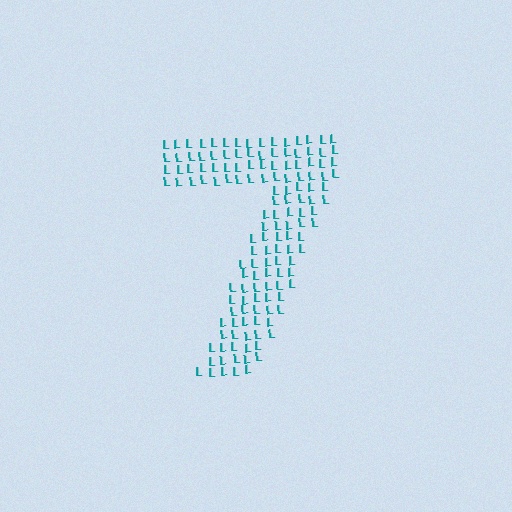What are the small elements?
The small elements are letter L's.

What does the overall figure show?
The overall figure shows the digit 7.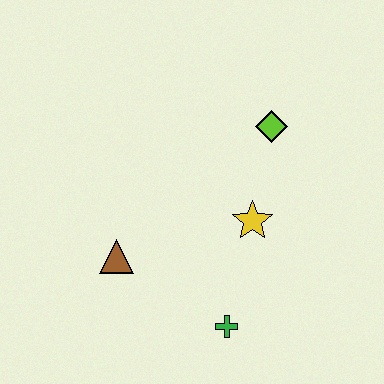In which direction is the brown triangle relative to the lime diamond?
The brown triangle is to the left of the lime diamond.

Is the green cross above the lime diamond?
No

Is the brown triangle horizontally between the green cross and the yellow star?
No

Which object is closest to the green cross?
The yellow star is closest to the green cross.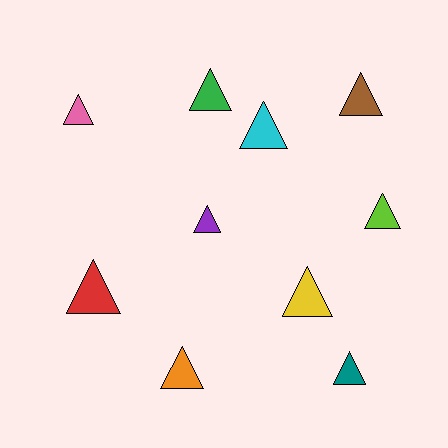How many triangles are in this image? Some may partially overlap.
There are 10 triangles.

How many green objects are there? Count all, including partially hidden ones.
There is 1 green object.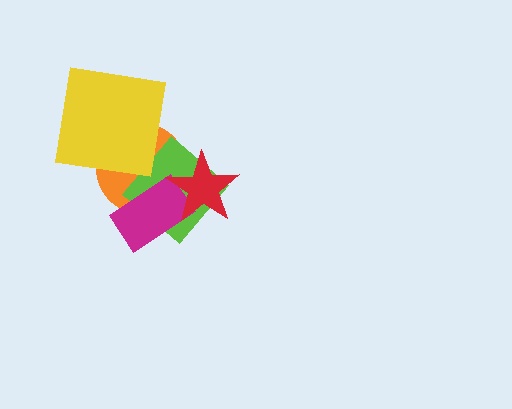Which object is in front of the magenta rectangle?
The red star is in front of the magenta rectangle.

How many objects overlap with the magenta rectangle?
3 objects overlap with the magenta rectangle.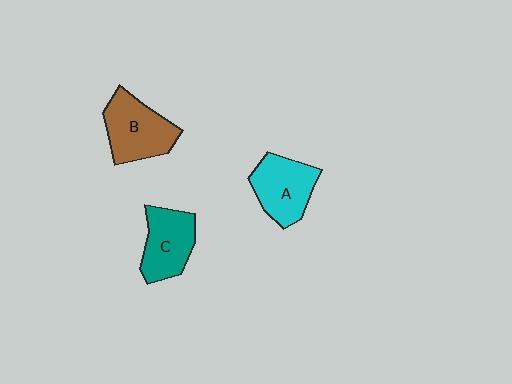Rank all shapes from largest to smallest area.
From largest to smallest: B (brown), A (cyan), C (teal).